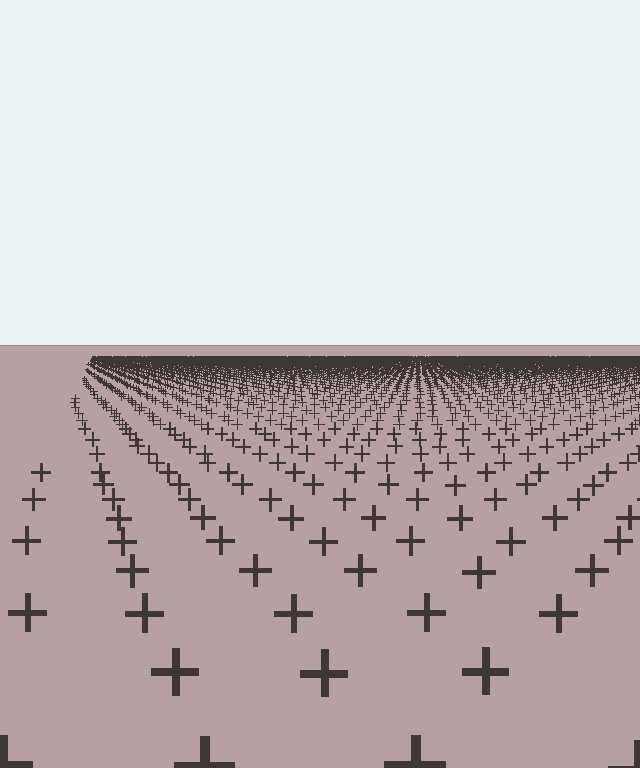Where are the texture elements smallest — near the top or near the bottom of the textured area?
Near the top.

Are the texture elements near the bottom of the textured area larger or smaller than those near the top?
Larger. Near the bottom, elements are closer to the viewer and appear at a bigger on-screen size.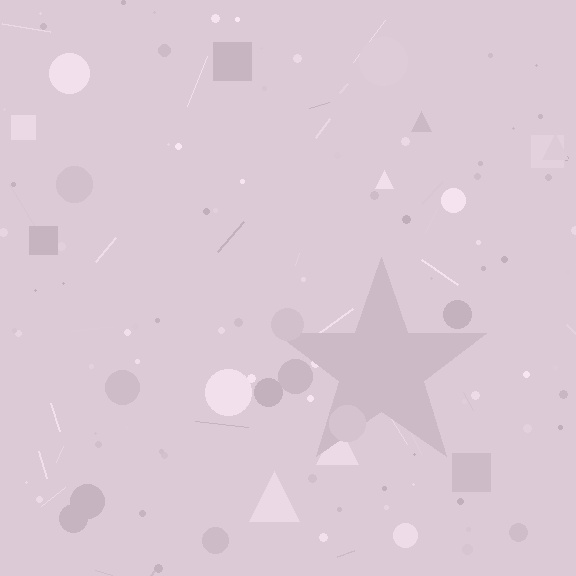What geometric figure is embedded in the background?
A star is embedded in the background.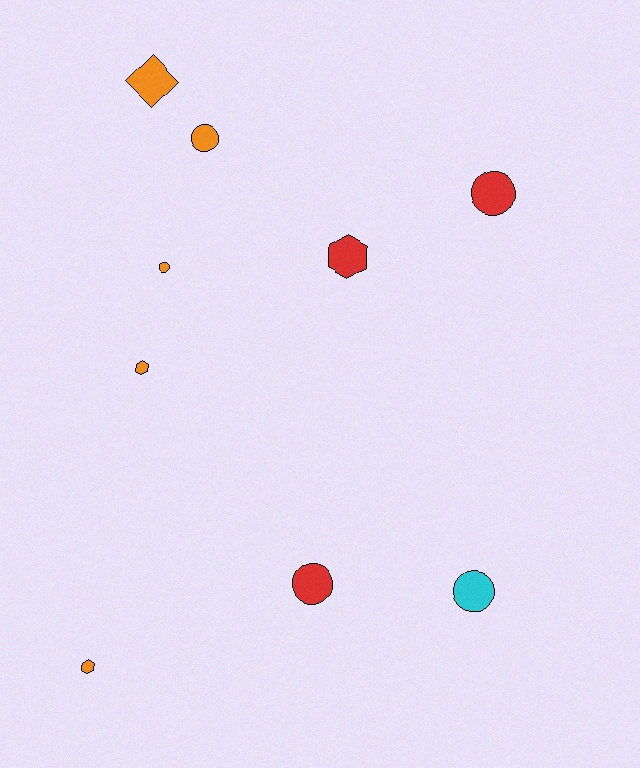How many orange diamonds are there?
There is 1 orange diamond.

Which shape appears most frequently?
Circle, with 5 objects.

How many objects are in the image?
There are 9 objects.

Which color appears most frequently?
Orange, with 5 objects.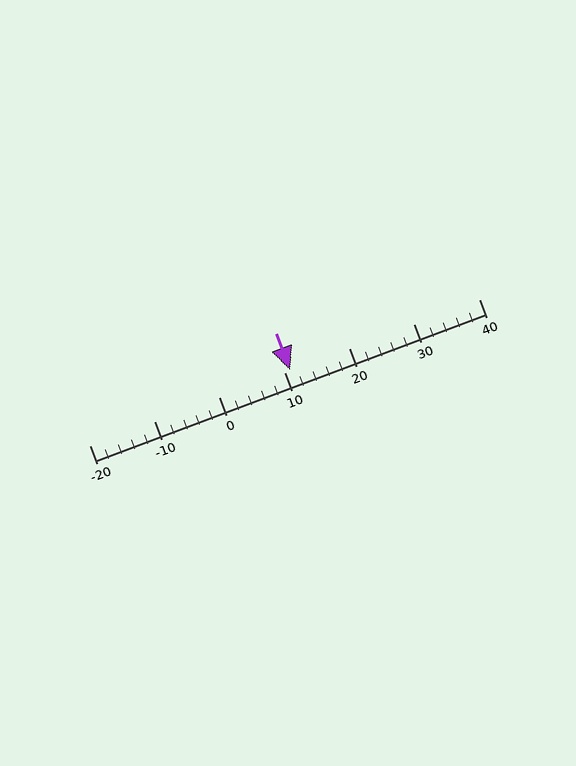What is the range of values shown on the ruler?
The ruler shows values from -20 to 40.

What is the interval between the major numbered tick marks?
The major tick marks are spaced 10 units apart.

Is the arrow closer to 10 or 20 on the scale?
The arrow is closer to 10.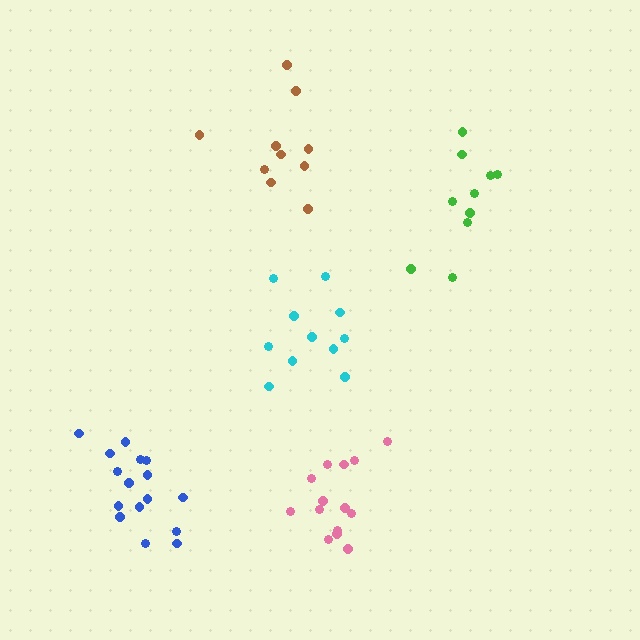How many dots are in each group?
Group 1: 11 dots, Group 2: 14 dots, Group 3: 10 dots, Group 4: 10 dots, Group 5: 16 dots (61 total).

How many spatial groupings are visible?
There are 5 spatial groupings.